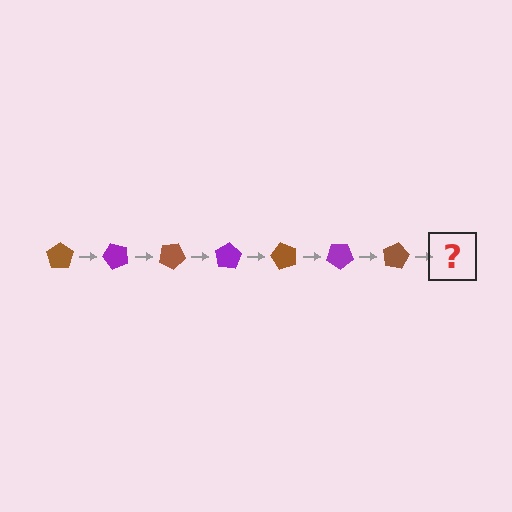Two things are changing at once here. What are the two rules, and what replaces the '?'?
The two rules are that it rotates 50 degrees each step and the color cycles through brown and purple. The '?' should be a purple pentagon, rotated 350 degrees from the start.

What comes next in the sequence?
The next element should be a purple pentagon, rotated 350 degrees from the start.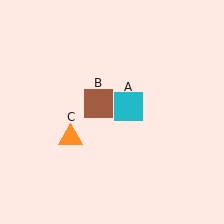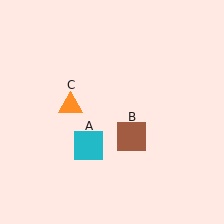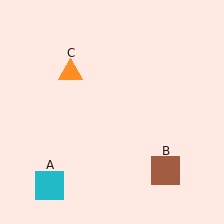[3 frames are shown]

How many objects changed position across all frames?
3 objects changed position: cyan square (object A), brown square (object B), orange triangle (object C).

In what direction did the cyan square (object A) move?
The cyan square (object A) moved down and to the left.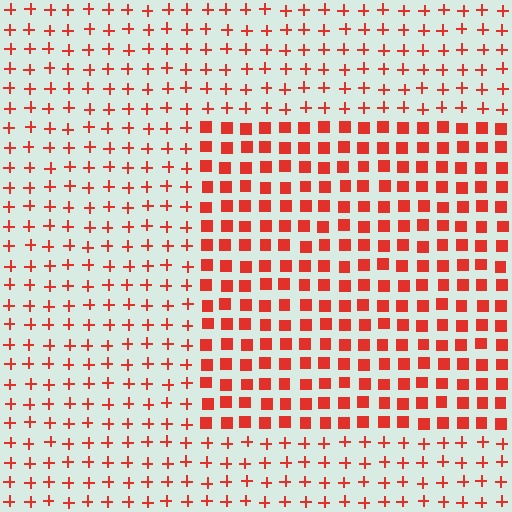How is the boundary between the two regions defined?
The boundary is defined by a change in element shape: squares inside vs. plus signs outside. All elements share the same color and spacing.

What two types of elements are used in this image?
The image uses squares inside the rectangle region and plus signs outside it.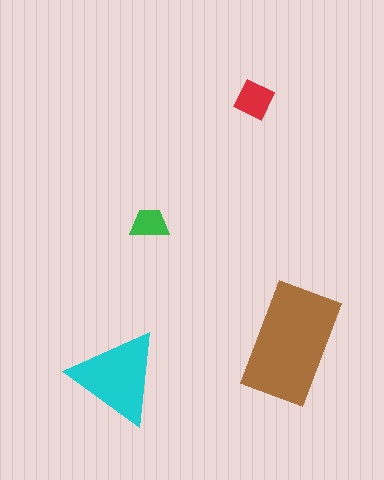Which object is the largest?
The brown rectangle.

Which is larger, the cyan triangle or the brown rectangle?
The brown rectangle.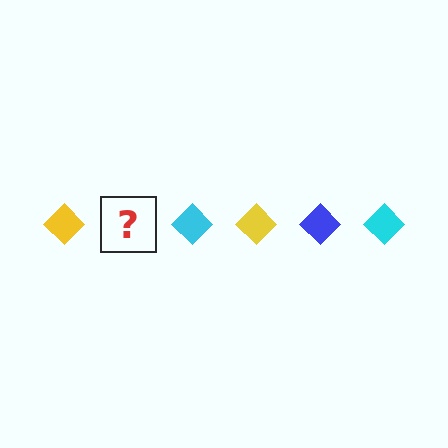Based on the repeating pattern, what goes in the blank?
The blank should be a blue diamond.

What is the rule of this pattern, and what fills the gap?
The rule is that the pattern cycles through yellow, blue, cyan diamonds. The gap should be filled with a blue diamond.